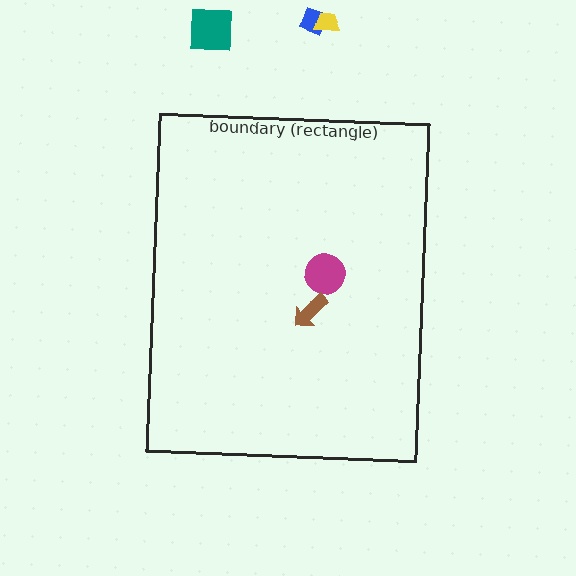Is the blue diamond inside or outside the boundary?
Outside.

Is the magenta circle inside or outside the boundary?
Inside.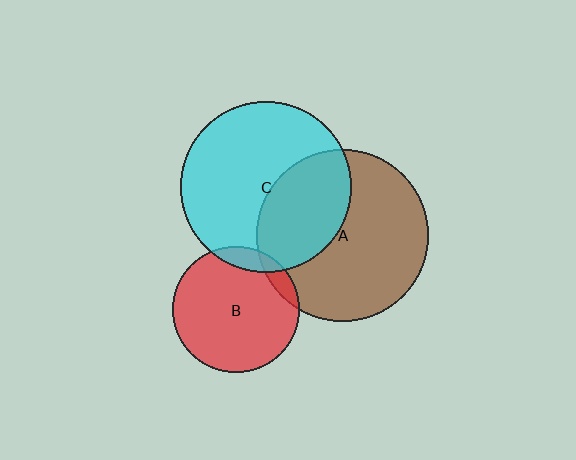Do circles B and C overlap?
Yes.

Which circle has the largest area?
Circle A (brown).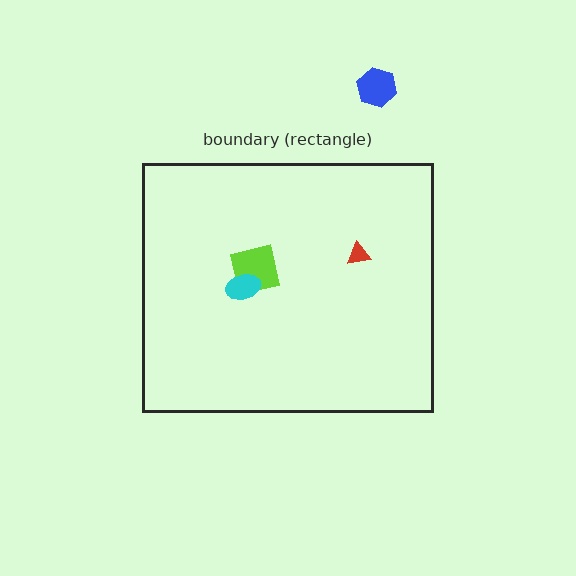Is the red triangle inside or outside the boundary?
Inside.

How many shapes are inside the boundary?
3 inside, 1 outside.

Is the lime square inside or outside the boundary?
Inside.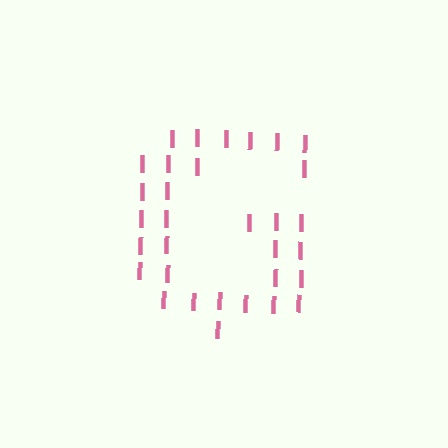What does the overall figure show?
The overall figure shows the letter G.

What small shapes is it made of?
It is made of small letter I's.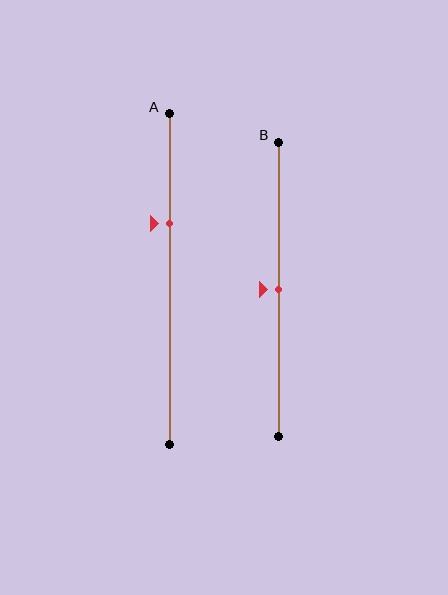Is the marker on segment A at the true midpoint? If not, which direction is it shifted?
No, the marker on segment A is shifted upward by about 17% of the segment length.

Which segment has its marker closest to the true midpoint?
Segment B has its marker closest to the true midpoint.